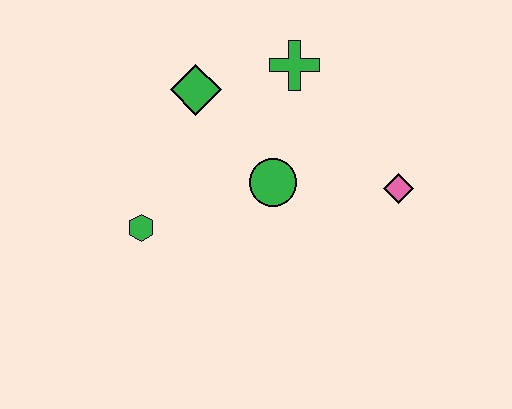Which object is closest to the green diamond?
The green cross is closest to the green diamond.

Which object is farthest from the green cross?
The green hexagon is farthest from the green cross.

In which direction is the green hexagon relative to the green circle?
The green hexagon is to the left of the green circle.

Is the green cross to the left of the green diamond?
No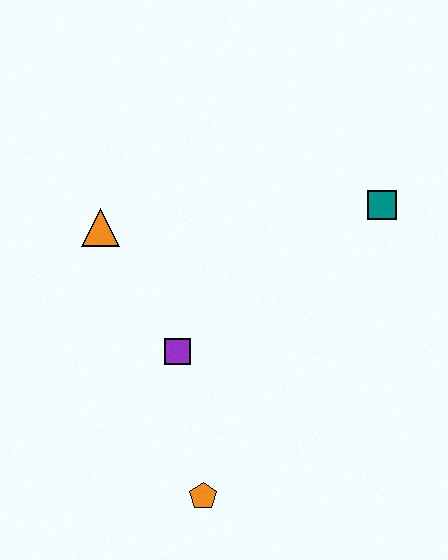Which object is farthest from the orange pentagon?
The teal square is farthest from the orange pentagon.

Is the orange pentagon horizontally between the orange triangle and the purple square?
No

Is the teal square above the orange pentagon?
Yes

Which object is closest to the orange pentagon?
The purple square is closest to the orange pentagon.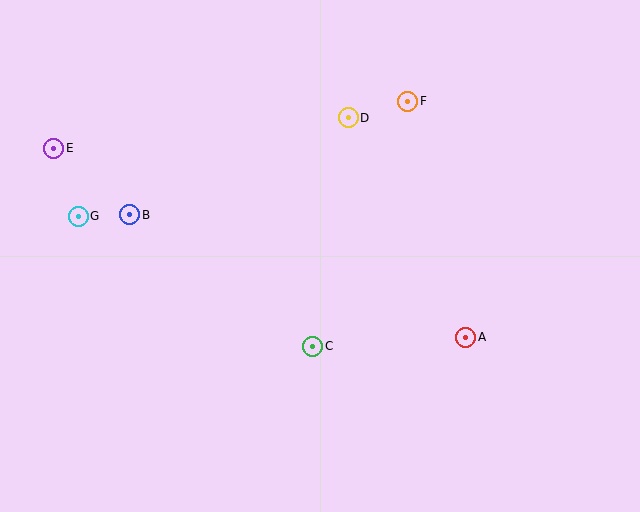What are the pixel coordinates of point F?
Point F is at (408, 101).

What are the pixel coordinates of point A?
Point A is at (466, 337).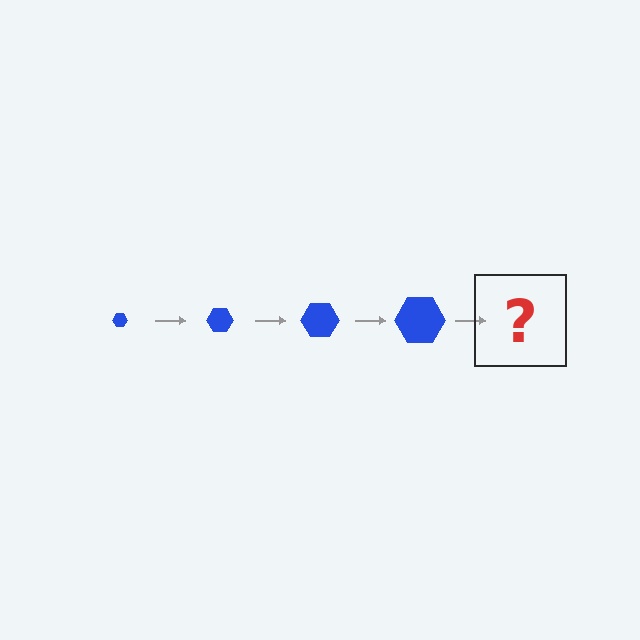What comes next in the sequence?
The next element should be a blue hexagon, larger than the previous one.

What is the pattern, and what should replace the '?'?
The pattern is that the hexagon gets progressively larger each step. The '?' should be a blue hexagon, larger than the previous one.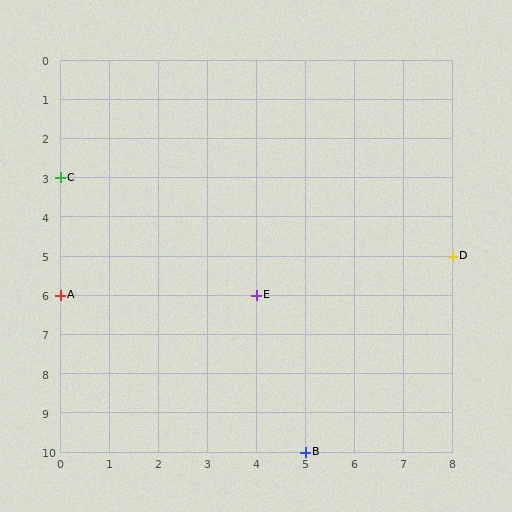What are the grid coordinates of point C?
Point C is at grid coordinates (0, 3).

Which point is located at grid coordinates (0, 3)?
Point C is at (0, 3).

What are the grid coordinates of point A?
Point A is at grid coordinates (0, 6).